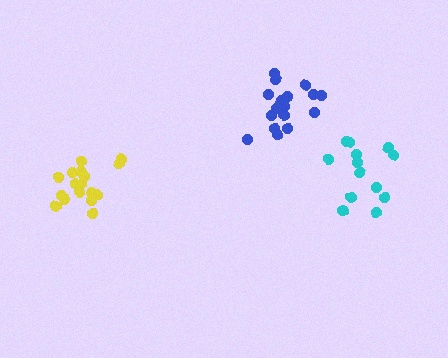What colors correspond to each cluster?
The clusters are colored: yellow, blue, cyan.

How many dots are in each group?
Group 1: 18 dots, Group 2: 18 dots, Group 3: 13 dots (49 total).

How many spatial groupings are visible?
There are 3 spatial groupings.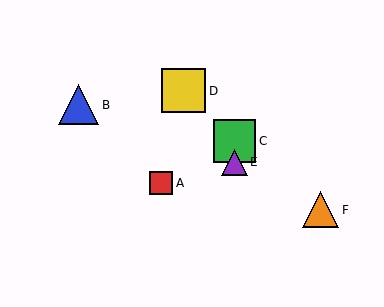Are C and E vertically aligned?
Yes, both are at x≈235.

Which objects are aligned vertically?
Objects C, E are aligned vertically.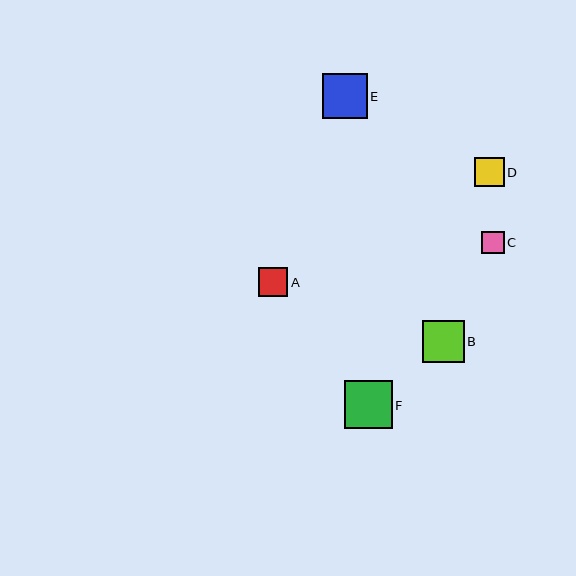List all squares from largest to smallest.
From largest to smallest: F, E, B, D, A, C.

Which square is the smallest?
Square C is the smallest with a size of approximately 23 pixels.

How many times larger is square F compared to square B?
Square F is approximately 1.2 times the size of square B.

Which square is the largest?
Square F is the largest with a size of approximately 48 pixels.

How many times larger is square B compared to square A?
Square B is approximately 1.4 times the size of square A.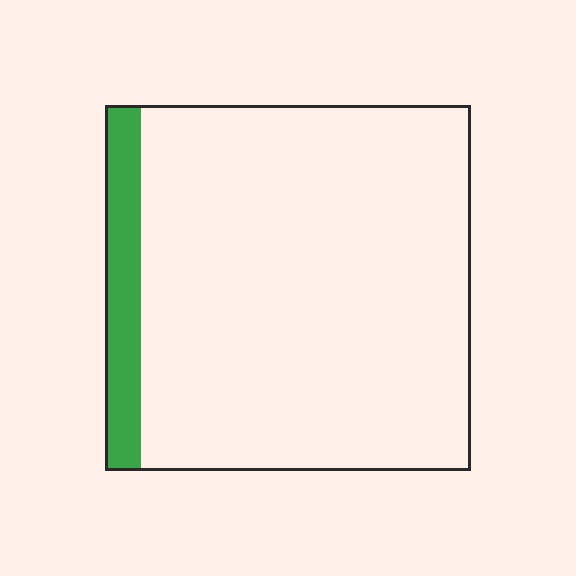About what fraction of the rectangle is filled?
About one tenth (1/10).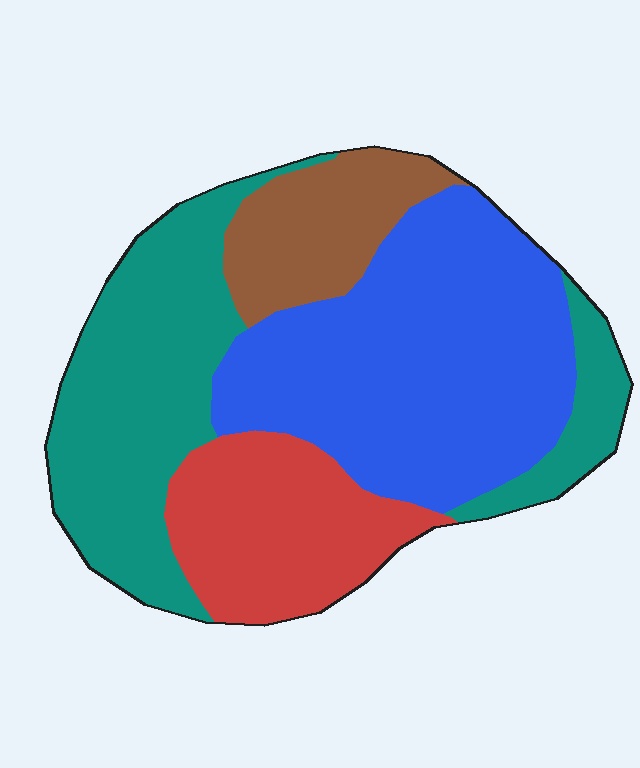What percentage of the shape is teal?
Teal takes up about one third (1/3) of the shape.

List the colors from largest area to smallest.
From largest to smallest: blue, teal, red, brown.